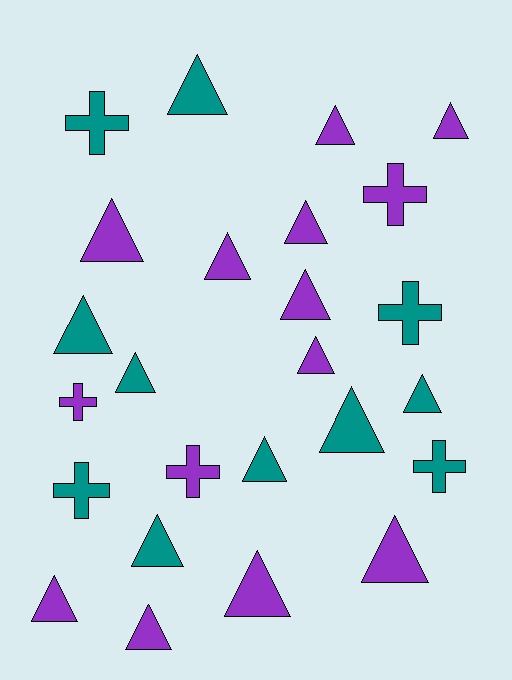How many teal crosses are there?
There are 4 teal crosses.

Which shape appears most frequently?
Triangle, with 18 objects.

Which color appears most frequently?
Purple, with 14 objects.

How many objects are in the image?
There are 25 objects.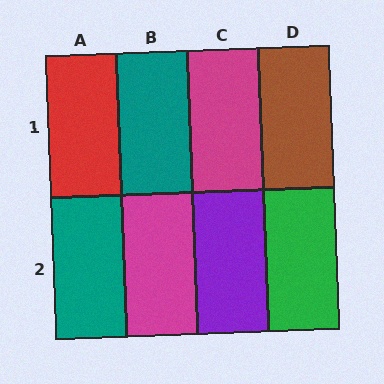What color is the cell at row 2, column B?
Magenta.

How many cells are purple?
1 cell is purple.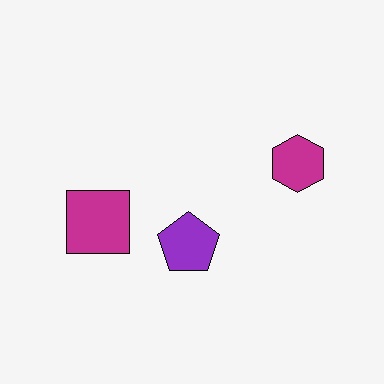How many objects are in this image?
There are 3 objects.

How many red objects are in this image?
There are no red objects.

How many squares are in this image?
There is 1 square.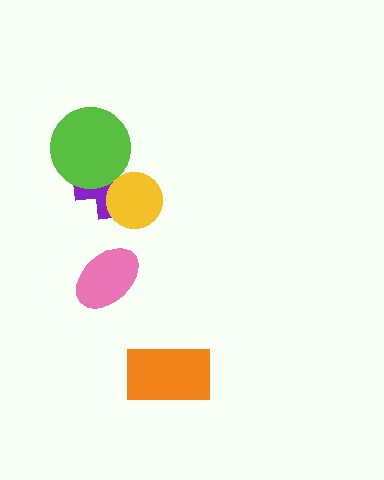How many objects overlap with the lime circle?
1 object overlaps with the lime circle.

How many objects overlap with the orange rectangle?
0 objects overlap with the orange rectangle.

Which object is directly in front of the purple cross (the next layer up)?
The lime circle is directly in front of the purple cross.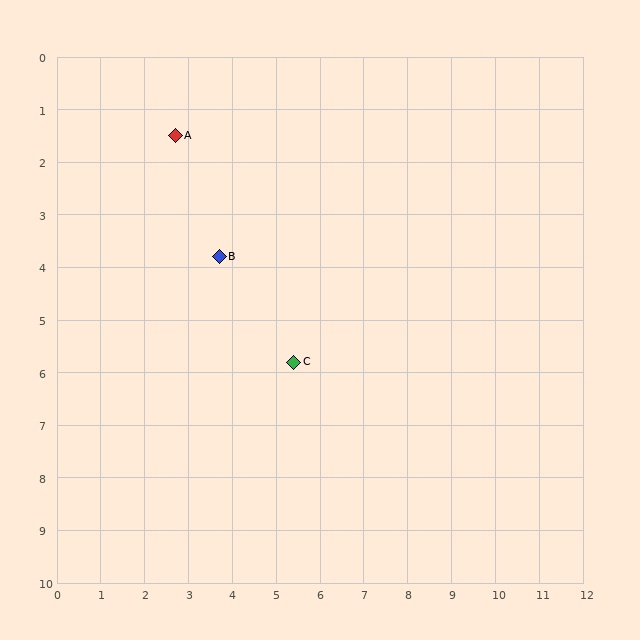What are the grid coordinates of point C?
Point C is at approximately (5.4, 5.8).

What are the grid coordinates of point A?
Point A is at approximately (2.7, 1.5).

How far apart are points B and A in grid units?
Points B and A are about 2.5 grid units apart.